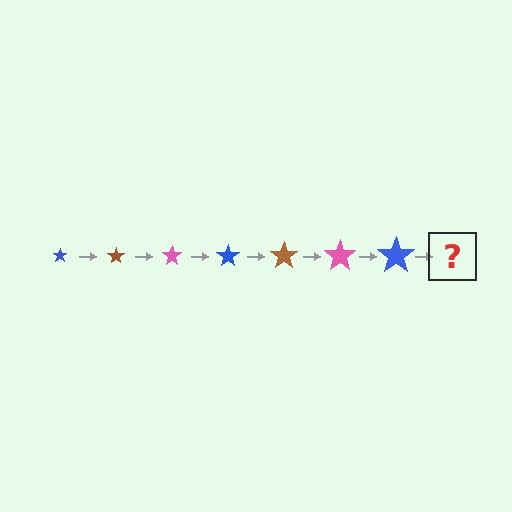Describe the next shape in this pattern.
It should be a brown star, larger than the previous one.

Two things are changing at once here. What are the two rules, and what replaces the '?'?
The two rules are that the star grows larger each step and the color cycles through blue, brown, and pink. The '?' should be a brown star, larger than the previous one.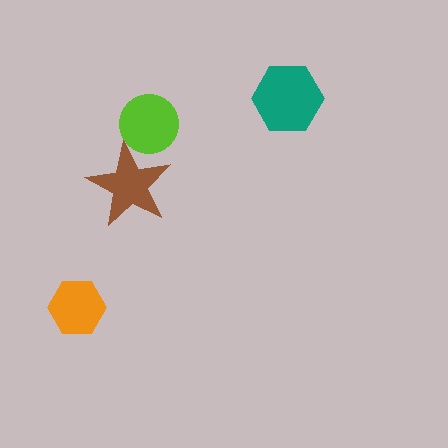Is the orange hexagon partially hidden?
No, no other shape covers it.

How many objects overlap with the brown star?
1 object overlaps with the brown star.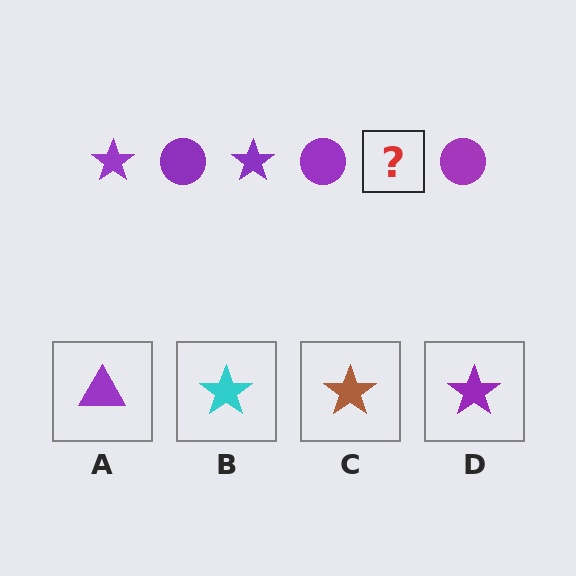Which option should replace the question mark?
Option D.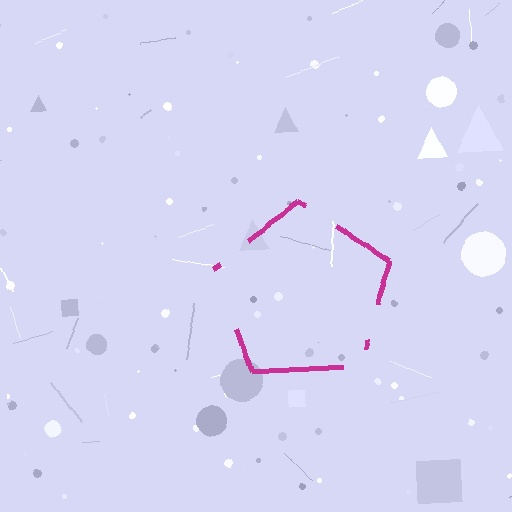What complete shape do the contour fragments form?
The contour fragments form a pentagon.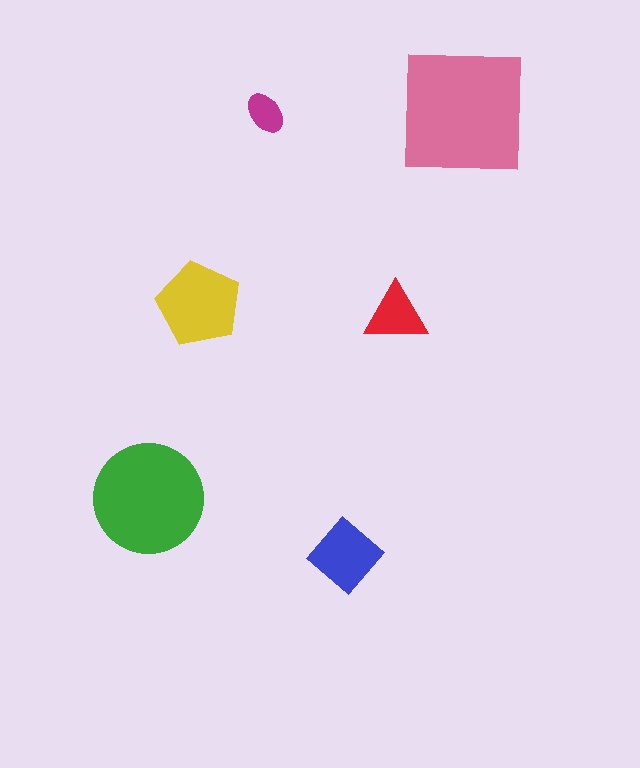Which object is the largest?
The pink square.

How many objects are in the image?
There are 6 objects in the image.